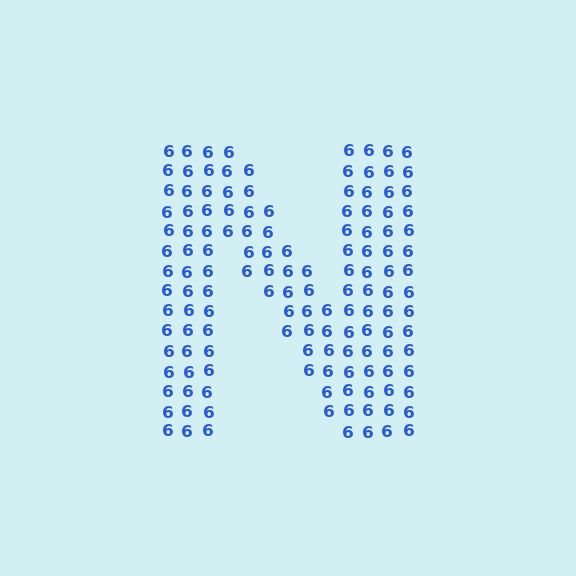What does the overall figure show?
The overall figure shows the letter N.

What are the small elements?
The small elements are digit 6's.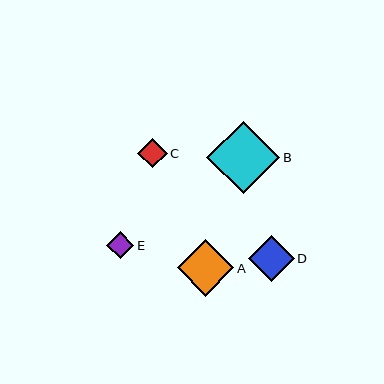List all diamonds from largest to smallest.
From largest to smallest: B, A, D, C, E.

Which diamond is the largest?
Diamond B is the largest with a size of approximately 73 pixels.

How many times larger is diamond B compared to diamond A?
Diamond B is approximately 1.3 times the size of diamond A.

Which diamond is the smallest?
Diamond E is the smallest with a size of approximately 27 pixels.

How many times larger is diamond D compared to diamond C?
Diamond D is approximately 1.5 times the size of diamond C.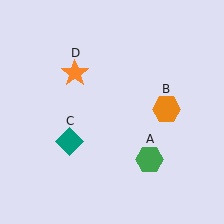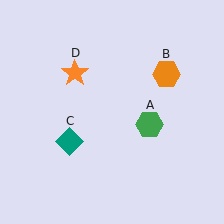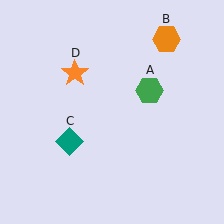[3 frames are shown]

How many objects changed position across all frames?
2 objects changed position: green hexagon (object A), orange hexagon (object B).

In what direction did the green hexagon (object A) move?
The green hexagon (object A) moved up.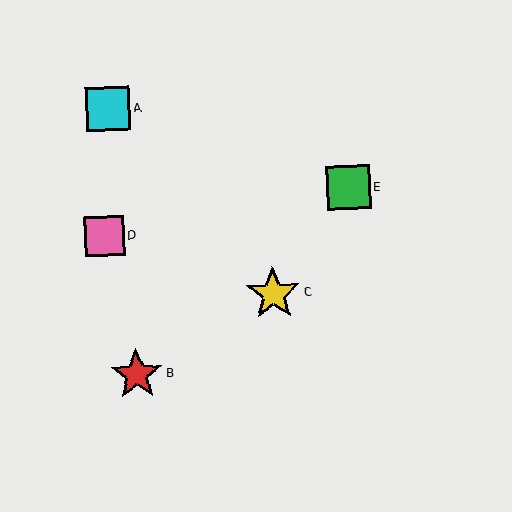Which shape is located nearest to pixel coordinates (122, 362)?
The red star (labeled B) at (137, 375) is nearest to that location.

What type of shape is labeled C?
Shape C is a yellow star.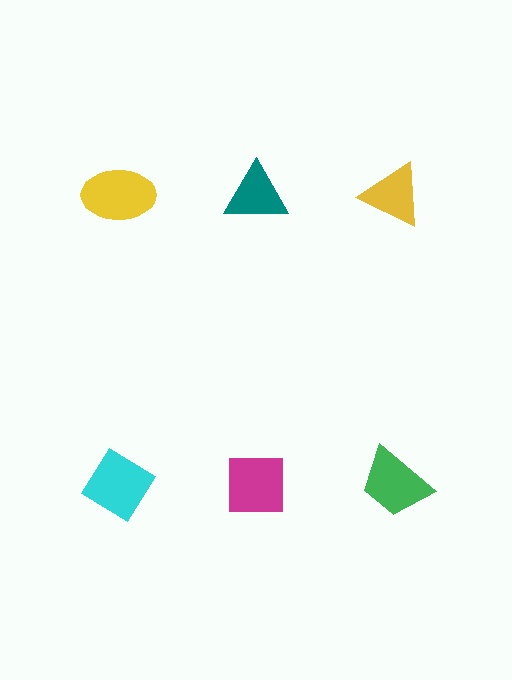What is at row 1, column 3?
A yellow triangle.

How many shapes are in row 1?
3 shapes.